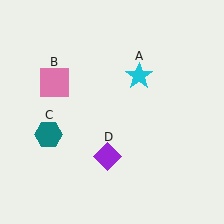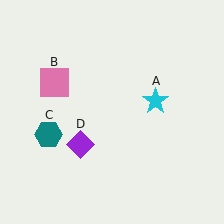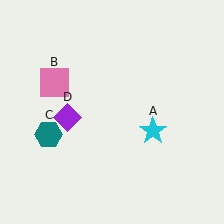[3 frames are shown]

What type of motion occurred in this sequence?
The cyan star (object A), purple diamond (object D) rotated clockwise around the center of the scene.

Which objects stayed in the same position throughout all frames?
Pink square (object B) and teal hexagon (object C) remained stationary.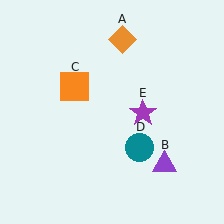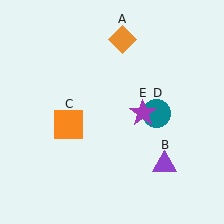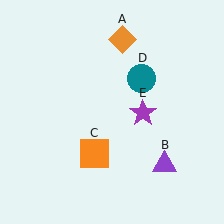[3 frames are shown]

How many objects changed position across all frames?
2 objects changed position: orange square (object C), teal circle (object D).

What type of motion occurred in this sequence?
The orange square (object C), teal circle (object D) rotated counterclockwise around the center of the scene.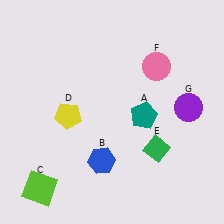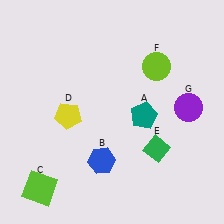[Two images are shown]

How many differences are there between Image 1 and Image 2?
There is 1 difference between the two images.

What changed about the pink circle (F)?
In Image 1, F is pink. In Image 2, it changed to lime.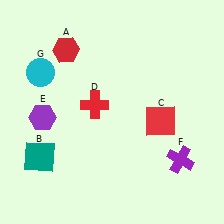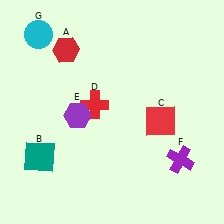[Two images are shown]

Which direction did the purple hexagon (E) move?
The purple hexagon (E) moved right.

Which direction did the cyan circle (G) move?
The cyan circle (G) moved up.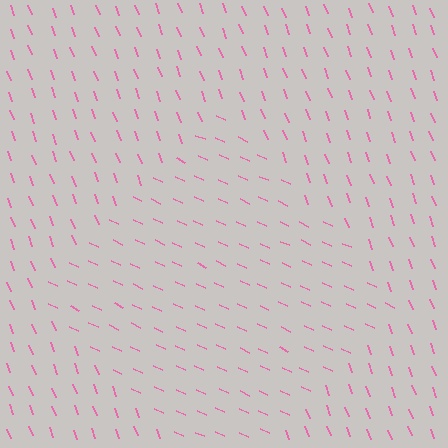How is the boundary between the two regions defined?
The boundary is defined purely by a change in line orientation (approximately 45 degrees difference). All lines are the same color and thickness.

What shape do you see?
I see a diamond.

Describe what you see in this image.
The image is filled with small pink line segments. A diamond region in the image has lines oriented differently from the surrounding lines, creating a visible texture boundary.